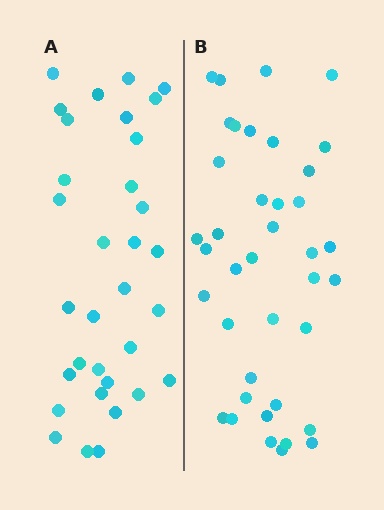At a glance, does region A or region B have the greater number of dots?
Region B (the right region) has more dots.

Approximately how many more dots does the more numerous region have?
Region B has about 6 more dots than region A.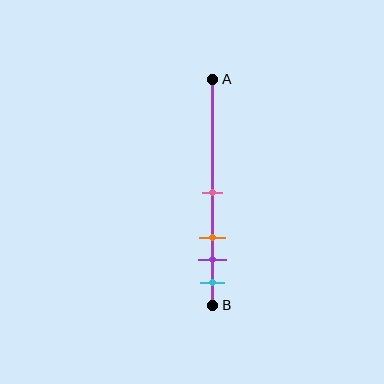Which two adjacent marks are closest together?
The purple and cyan marks are the closest adjacent pair.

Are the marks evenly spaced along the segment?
No, the marks are not evenly spaced.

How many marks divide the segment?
There are 4 marks dividing the segment.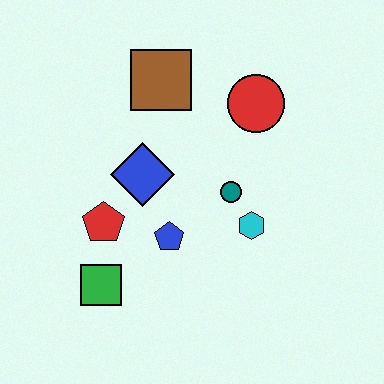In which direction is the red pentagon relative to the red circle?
The red pentagon is to the left of the red circle.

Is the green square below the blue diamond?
Yes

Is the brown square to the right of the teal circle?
No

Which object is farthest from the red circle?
The green square is farthest from the red circle.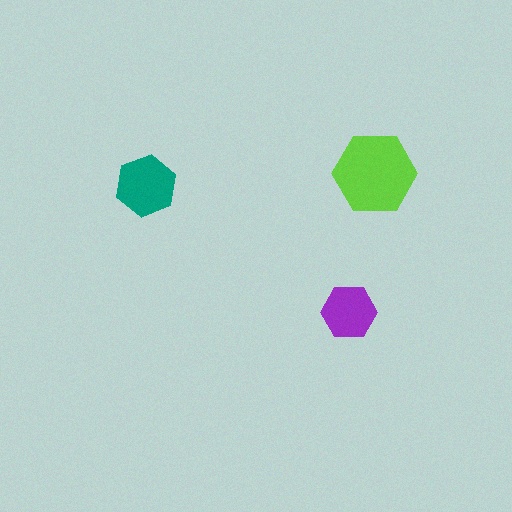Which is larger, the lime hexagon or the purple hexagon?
The lime one.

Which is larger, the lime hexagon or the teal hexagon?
The lime one.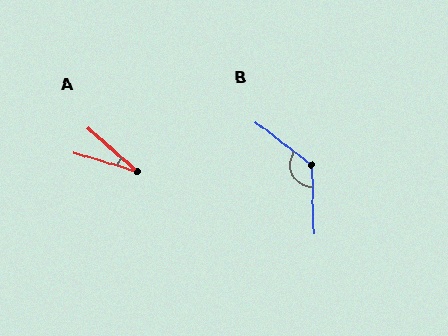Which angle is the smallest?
A, at approximately 24 degrees.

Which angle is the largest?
B, at approximately 129 degrees.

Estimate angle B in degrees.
Approximately 129 degrees.